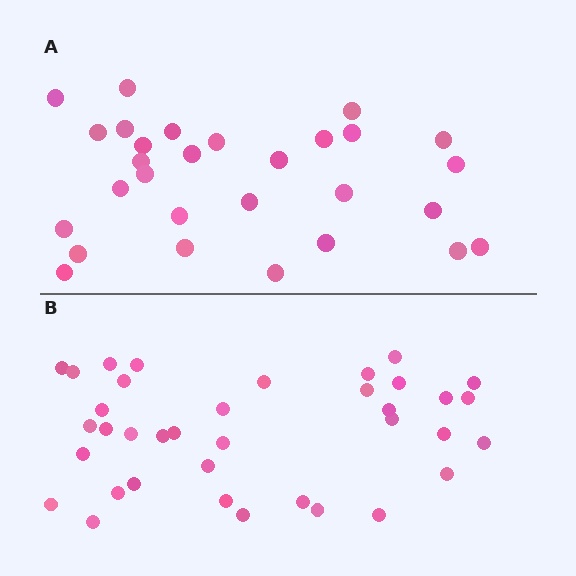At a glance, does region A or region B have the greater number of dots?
Region B (the bottom region) has more dots.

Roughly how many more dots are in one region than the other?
Region B has roughly 8 or so more dots than region A.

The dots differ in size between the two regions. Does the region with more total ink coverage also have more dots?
No. Region A has more total ink coverage because its dots are larger, but region B actually contains more individual dots. Total area can be misleading — the number of items is what matters here.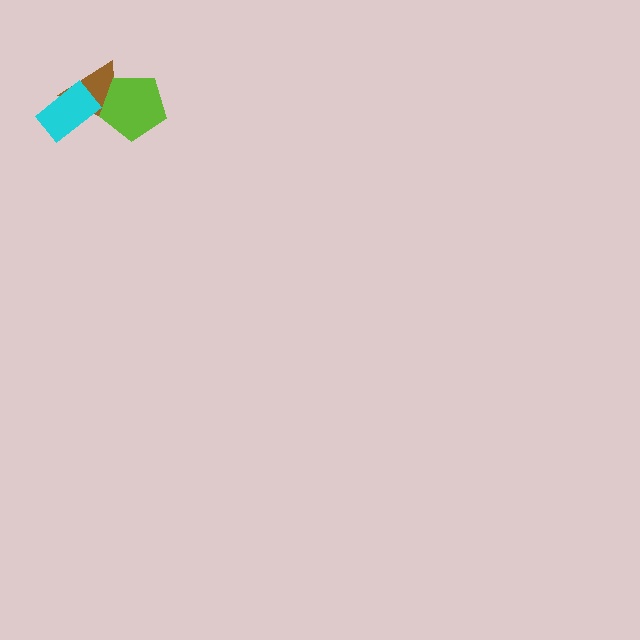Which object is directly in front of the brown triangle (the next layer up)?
The cyan rectangle is directly in front of the brown triangle.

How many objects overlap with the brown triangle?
2 objects overlap with the brown triangle.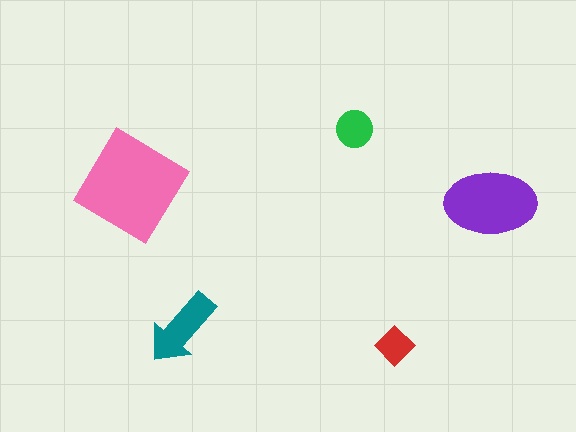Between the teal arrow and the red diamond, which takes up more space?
The teal arrow.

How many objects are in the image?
There are 5 objects in the image.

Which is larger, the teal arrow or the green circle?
The teal arrow.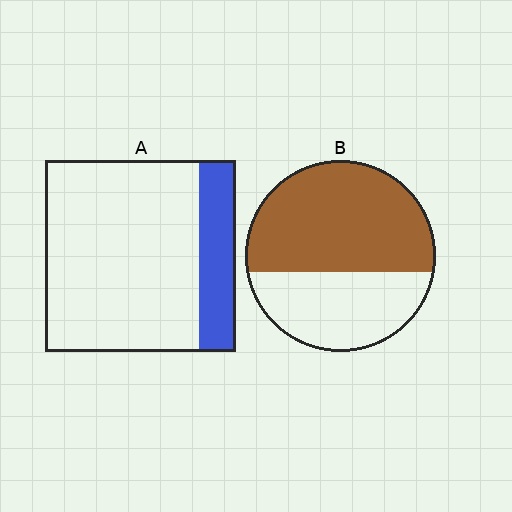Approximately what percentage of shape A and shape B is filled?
A is approximately 20% and B is approximately 60%.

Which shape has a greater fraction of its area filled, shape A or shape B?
Shape B.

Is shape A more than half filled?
No.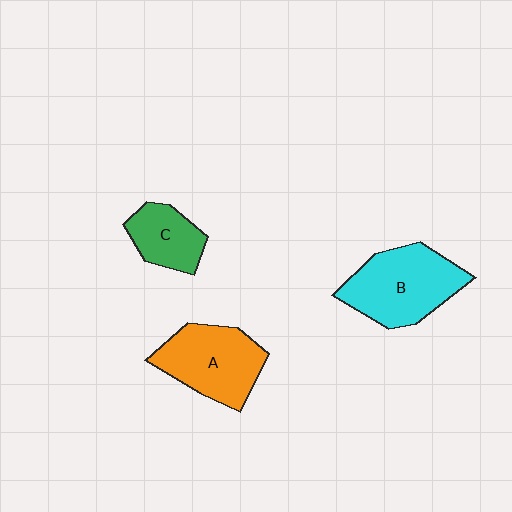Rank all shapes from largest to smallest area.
From largest to smallest: B (cyan), A (orange), C (green).